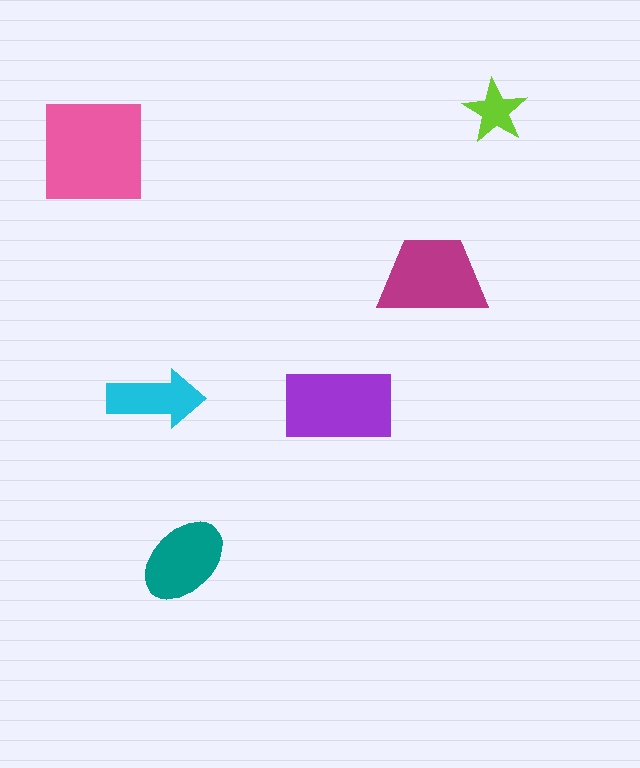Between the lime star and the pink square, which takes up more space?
The pink square.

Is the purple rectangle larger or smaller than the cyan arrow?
Larger.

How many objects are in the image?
There are 6 objects in the image.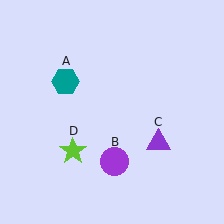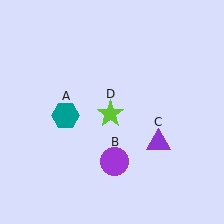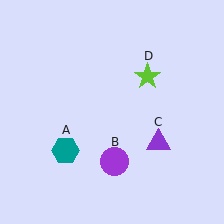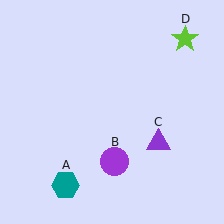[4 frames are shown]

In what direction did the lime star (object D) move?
The lime star (object D) moved up and to the right.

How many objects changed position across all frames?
2 objects changed position: teal hexagon (object A), lime star (object D).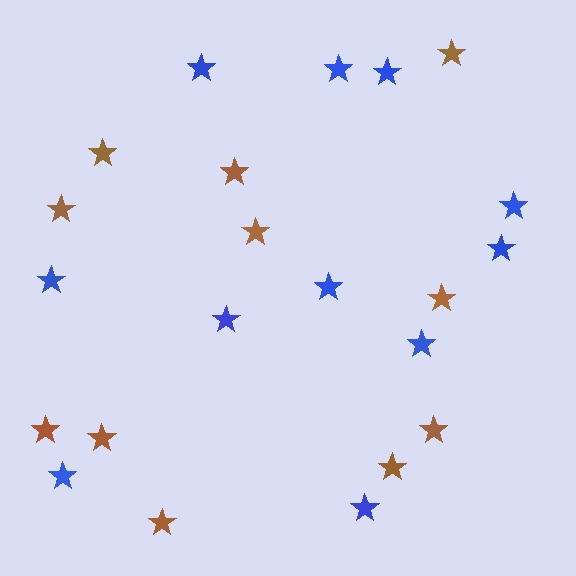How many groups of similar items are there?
There are 2 groups: one group of blue stars (11) and one group of brown stars (11).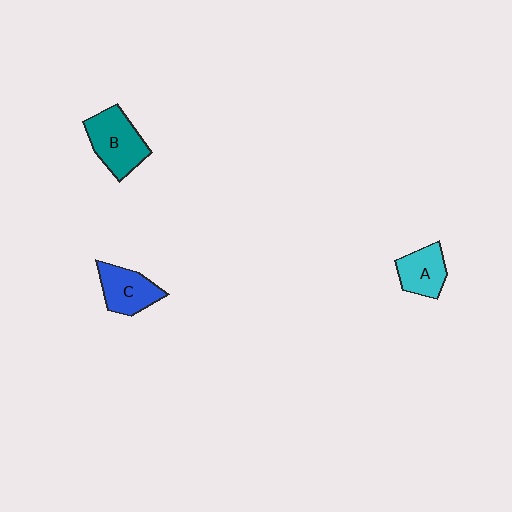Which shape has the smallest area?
Shape A (cyan).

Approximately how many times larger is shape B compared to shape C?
Approximately 1.2 times.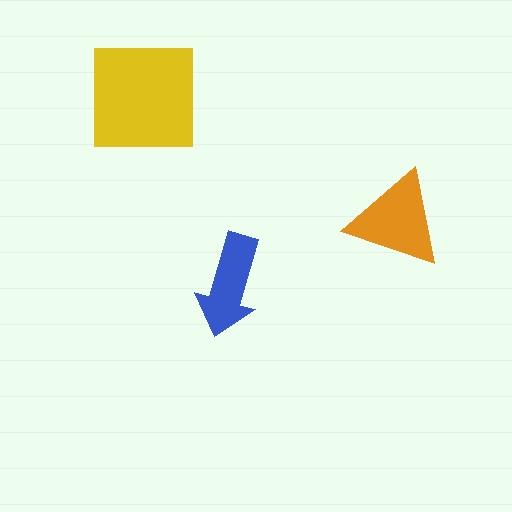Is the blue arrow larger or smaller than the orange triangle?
Smaller.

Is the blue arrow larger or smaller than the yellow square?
Smaller.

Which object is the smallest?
The blue arrow.